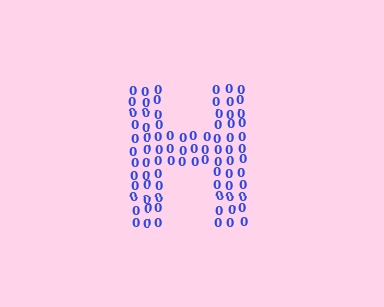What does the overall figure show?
The overall figure shows the letter H.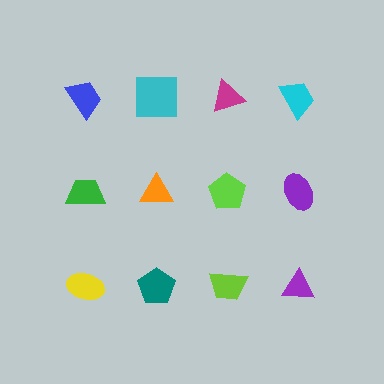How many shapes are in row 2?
4 shapes.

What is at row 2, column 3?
A lime pentagon.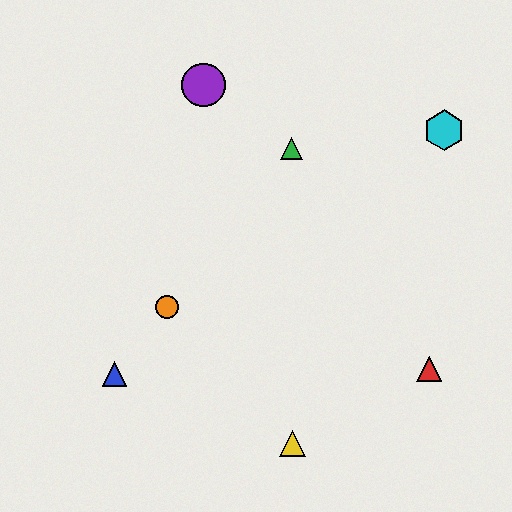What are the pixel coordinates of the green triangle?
The green triangle is at (291, 149).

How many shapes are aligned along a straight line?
3 shapes (the blue triangle, the green triangle, the orange circle) are aligned along a straight line.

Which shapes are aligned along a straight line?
The blue triangle, the green triangle, the orange circle are aligned along a straight line.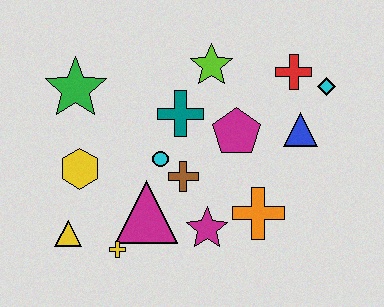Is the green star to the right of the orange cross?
No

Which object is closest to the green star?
The yellow hexagon is closest to the green star.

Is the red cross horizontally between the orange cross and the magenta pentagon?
No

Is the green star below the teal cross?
No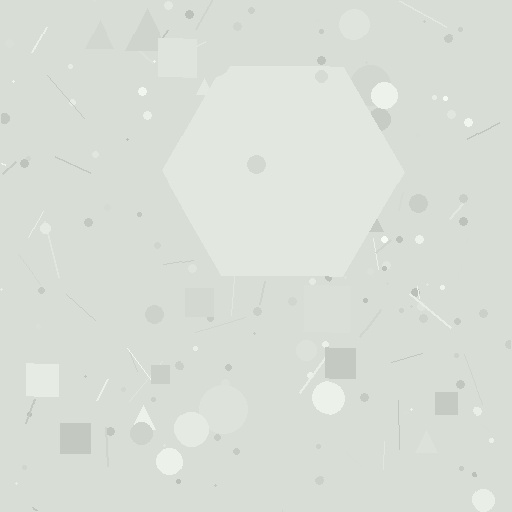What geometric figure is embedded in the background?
A hexagon is embedded in the background.